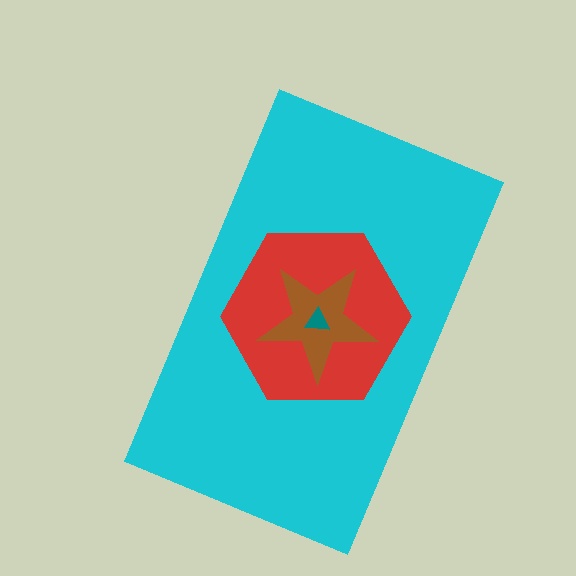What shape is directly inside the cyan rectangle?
The red hexagon.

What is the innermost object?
The teal triangle.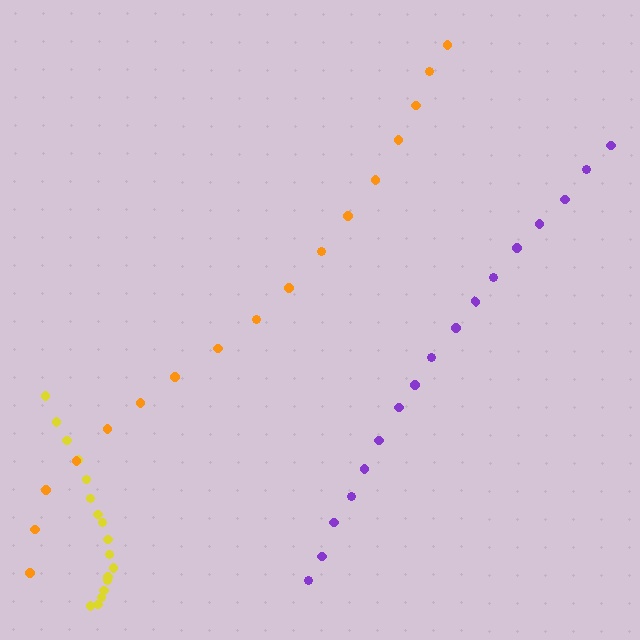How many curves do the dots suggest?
There are 3 distinct paths.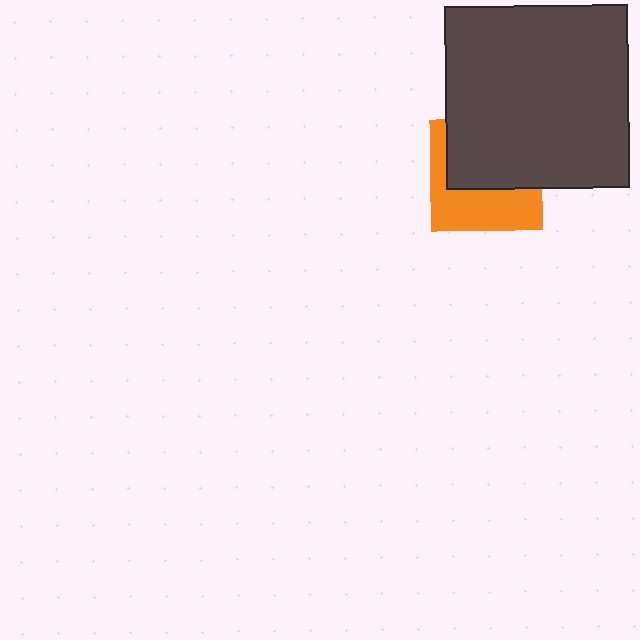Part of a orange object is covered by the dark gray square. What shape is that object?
It is a square.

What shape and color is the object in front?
The object in front is a dark gray square.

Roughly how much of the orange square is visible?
About half of it is visible (roughly 46%).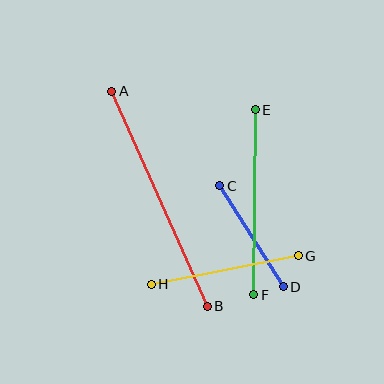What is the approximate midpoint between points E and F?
The midpoint is at approximately (255, 202) pixels.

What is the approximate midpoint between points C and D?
The midpoint is at approximately (252, 236) pixels.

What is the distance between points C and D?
The distance is approximately 119 pixels.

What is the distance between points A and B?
The distance is approximately 235 pixels.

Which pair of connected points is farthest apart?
Points A and B are farthest apart.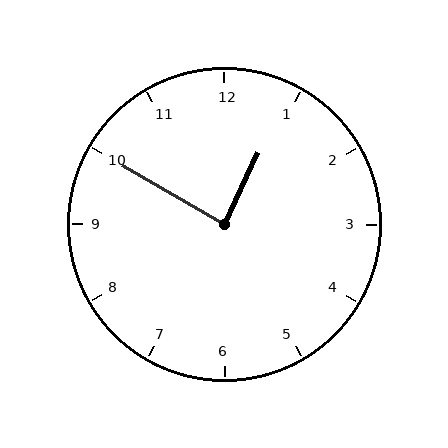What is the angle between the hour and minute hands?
Approximately 85 degrees.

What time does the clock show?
12:50.